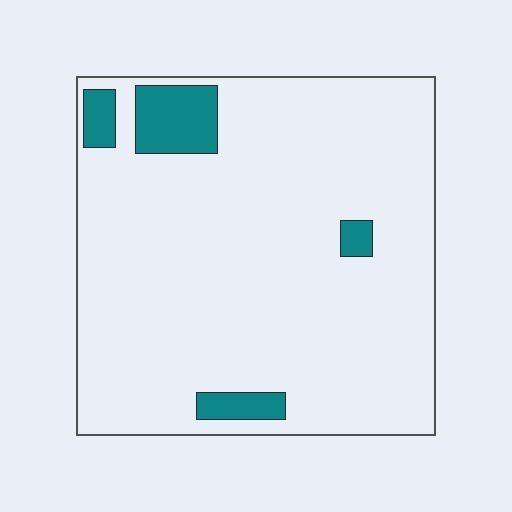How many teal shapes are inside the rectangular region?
4.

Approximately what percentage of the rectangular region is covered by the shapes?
Approximately 10%.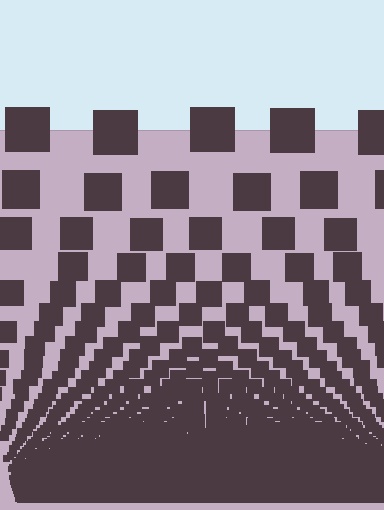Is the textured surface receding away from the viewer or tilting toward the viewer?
The surface appears to tilt toward the viewer. Texture elements get larger and sparser toward the top.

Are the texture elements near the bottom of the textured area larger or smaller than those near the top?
Smaller. The gradient is inverted — elements near the bottom are smaller and denser.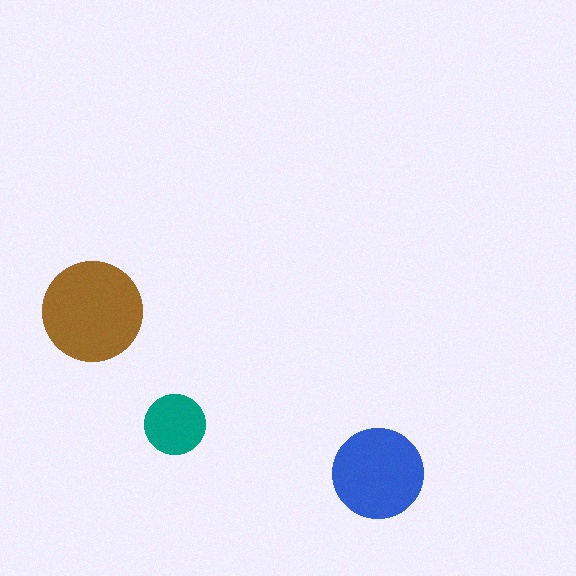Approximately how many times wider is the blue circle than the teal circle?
About 1.5 times wider.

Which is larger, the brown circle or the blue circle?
The brown one.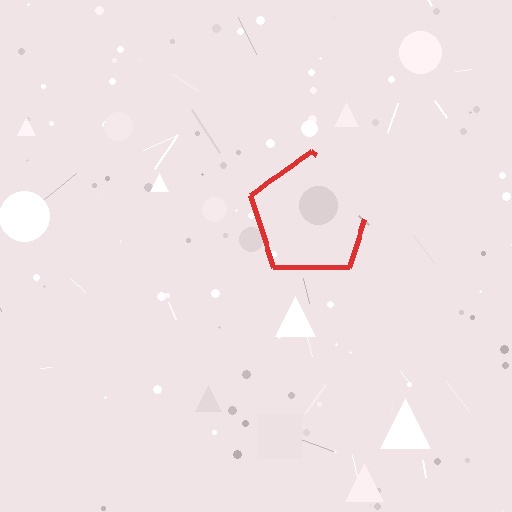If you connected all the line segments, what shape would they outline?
They would outline a pentagon.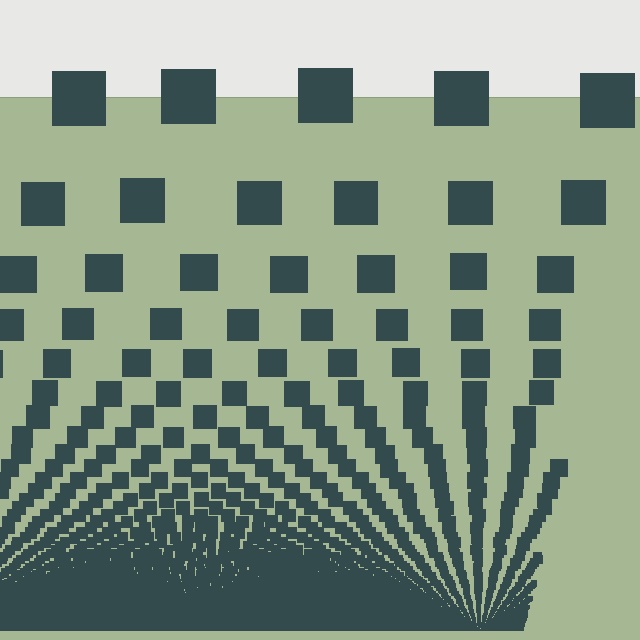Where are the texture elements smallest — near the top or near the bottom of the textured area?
Near the bottom.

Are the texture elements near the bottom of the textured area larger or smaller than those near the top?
Smaller. The gradient is inverted — elements near the bottom are smaller and denser.